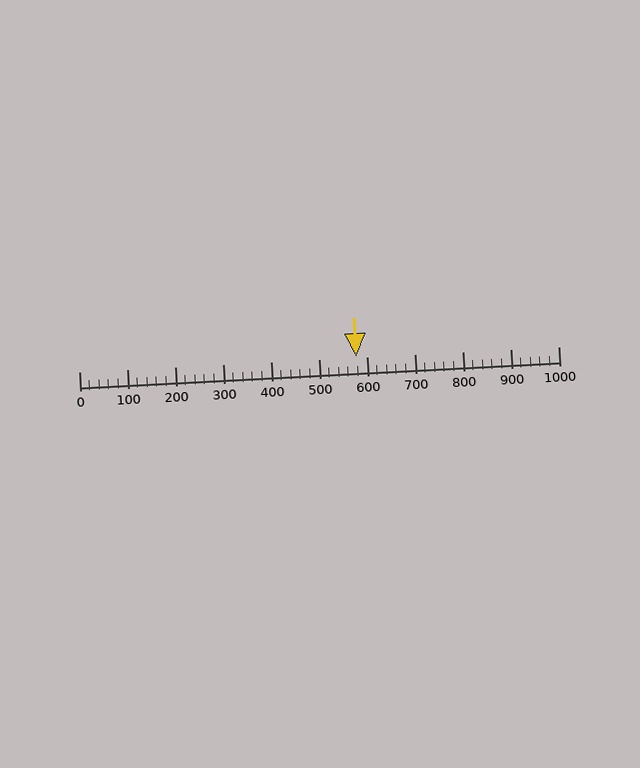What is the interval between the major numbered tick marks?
The major tick marks are spaced 100 units apart.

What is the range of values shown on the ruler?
The ruler shows values from 0 to 1000.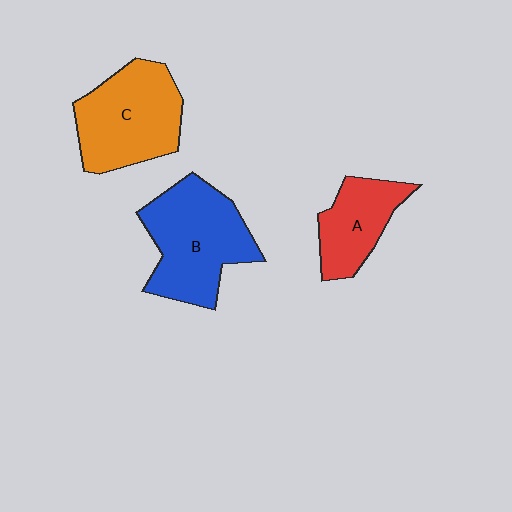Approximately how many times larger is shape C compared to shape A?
Approximately 1.6 times.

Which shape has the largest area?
Shape B (blue).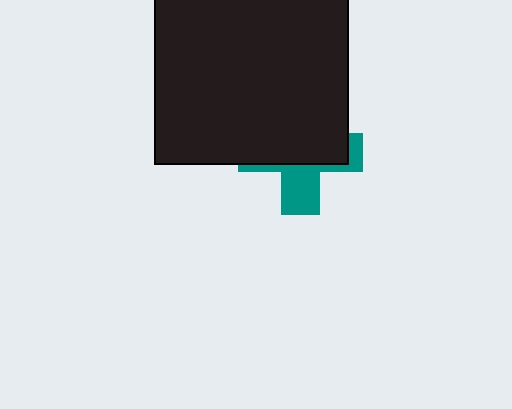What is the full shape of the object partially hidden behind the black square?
The partially hidden object is a teal cross.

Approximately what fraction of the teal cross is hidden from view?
Roughly 65% of the teal cross is hidden behind the black square.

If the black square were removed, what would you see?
You would see the complete teal cross.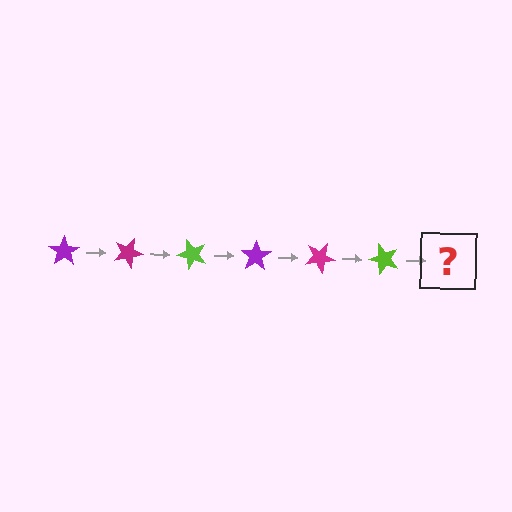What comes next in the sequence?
The next element should be a purple star, rotated 150 degrees from the start.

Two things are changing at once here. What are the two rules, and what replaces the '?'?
The two rules are that it rotates 25 degrees each step and the color cycles through purple, magenta, and lime. The '?' should be a purple star, rotated 150 degrees from the start.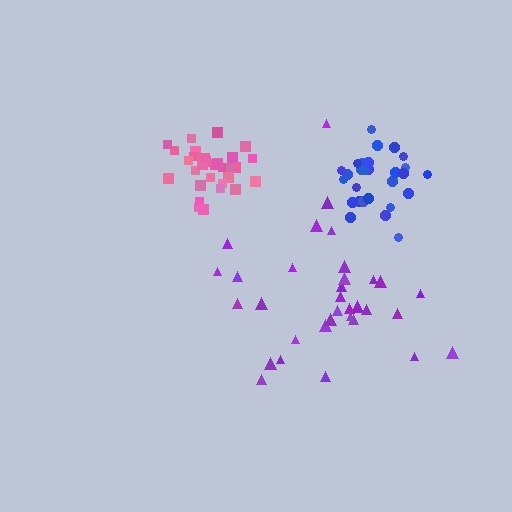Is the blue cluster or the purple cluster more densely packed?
Blue.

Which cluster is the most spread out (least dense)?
Purple.